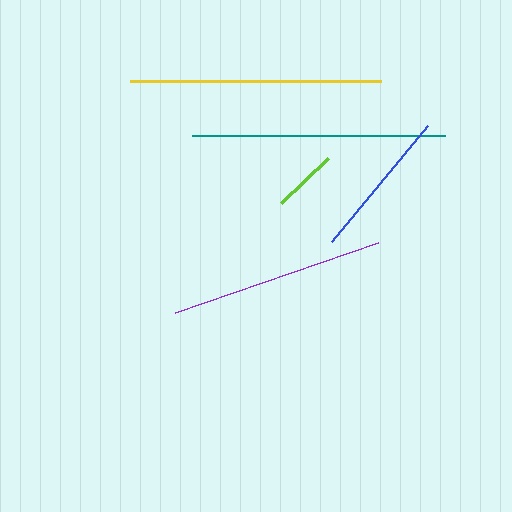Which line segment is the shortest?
The lime line is the shortest at approximately 65 pixels.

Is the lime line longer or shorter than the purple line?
The purple line is longer than the lime line.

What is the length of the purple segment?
The purple segment is approximately 215 pixels long.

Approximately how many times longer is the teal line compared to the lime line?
The teal line is approximately 3.9 times the length of the lime line.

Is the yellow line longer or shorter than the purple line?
The yellow line is longer than the purple line.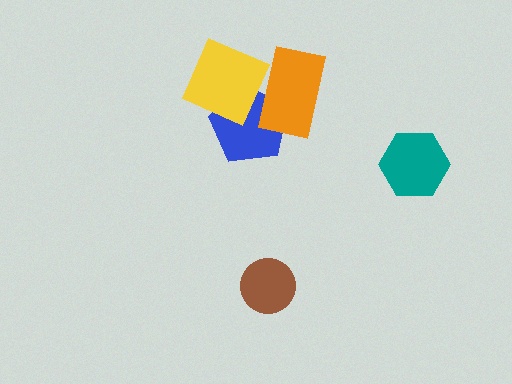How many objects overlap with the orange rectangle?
2 objects overlap with the orange rectangle.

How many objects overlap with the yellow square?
2 objects overlap with the yellow square.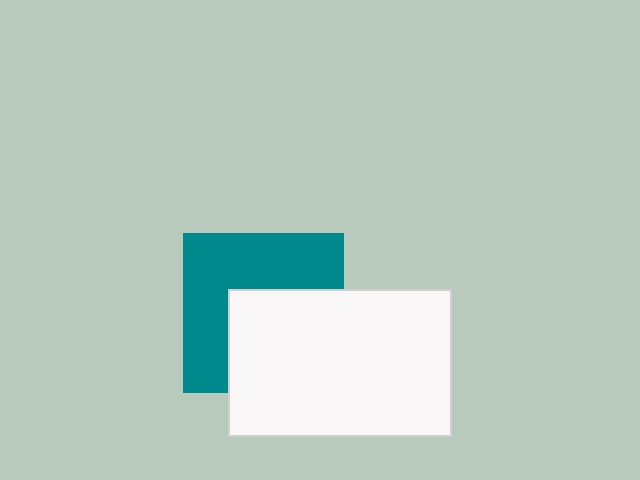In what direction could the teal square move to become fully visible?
The teal square could move toward the upper-left. That would shift it out from behind the white rectangle entirely.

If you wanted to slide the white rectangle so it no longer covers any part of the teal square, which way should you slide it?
Slide it toward the lower-right — that is the most direct way to separate the two shapes.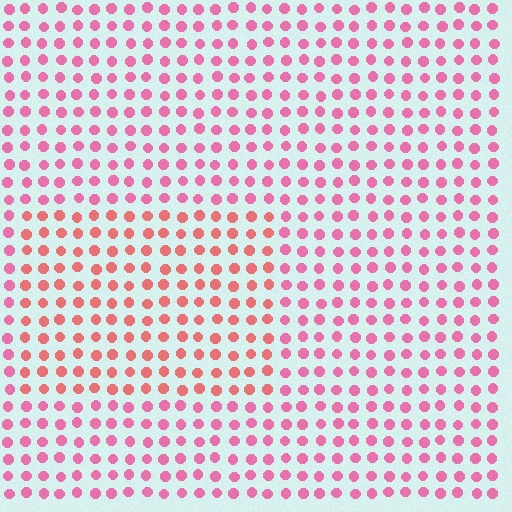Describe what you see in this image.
The image is filled with small pink elements in a uniform arrangement. A rectangle-shaped region is visible where the elements are tinted to a slightly different hue, forming a subtle color boundary.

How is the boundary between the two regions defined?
The boundary is defined purely by a slight shift in hue (about 27 degrees). Spacing, size, and orientation are identical on both sides.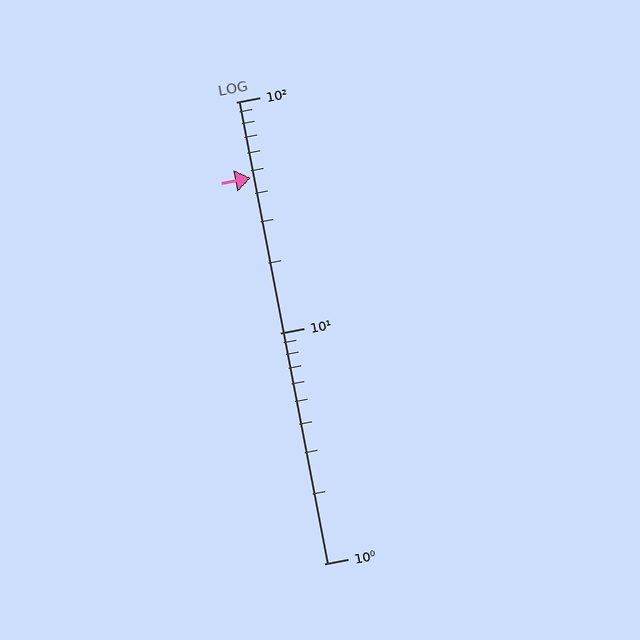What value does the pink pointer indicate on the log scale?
The pointer indicates approximately 47.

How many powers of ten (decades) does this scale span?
The scale spans 2 decades, from 1 to 100.